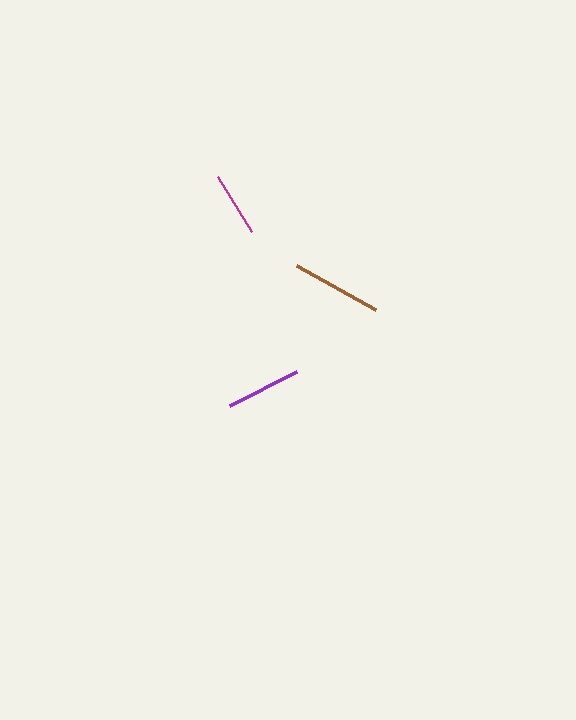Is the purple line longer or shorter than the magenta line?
The purple line is longer than the magenta line.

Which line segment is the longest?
The brown line is the longest at approximately 90 pixels.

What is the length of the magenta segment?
The magenta segment is approximately 65 pixels long.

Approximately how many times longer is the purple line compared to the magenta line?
The purple line is approximately 1.2 times the length of the magenta line.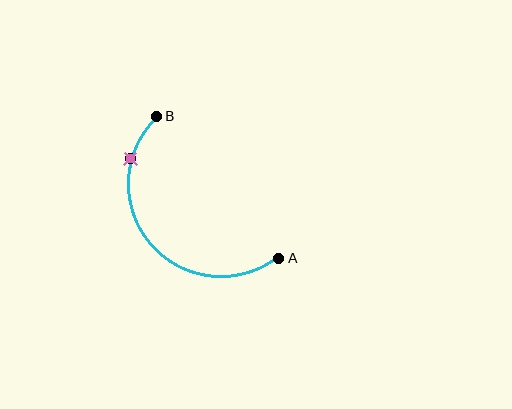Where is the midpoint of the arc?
The arc midpoint is the point on the curve farthest from the straight line joining A and B. It sits below and to the left of that line.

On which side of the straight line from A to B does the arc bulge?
The arc bulges below and to the left of the straight line connecting A and B.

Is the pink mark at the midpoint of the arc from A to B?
No. The pink mark lies on the arc but is closer to endpoint B. The arc midpoint would be at the point on the curve equidistant along the arc from both A and B.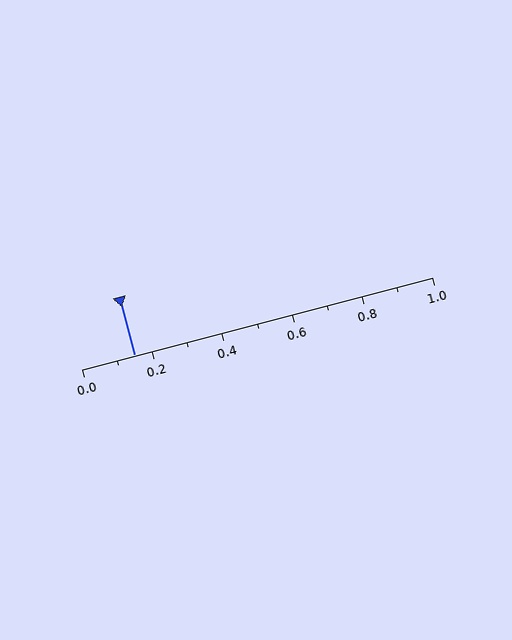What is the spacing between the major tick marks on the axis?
The major ticks are spaced 0.2 apart.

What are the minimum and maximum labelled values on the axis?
The axis runs from 0.0 to 1.0.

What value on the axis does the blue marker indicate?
The marker indicates approximately 0.15.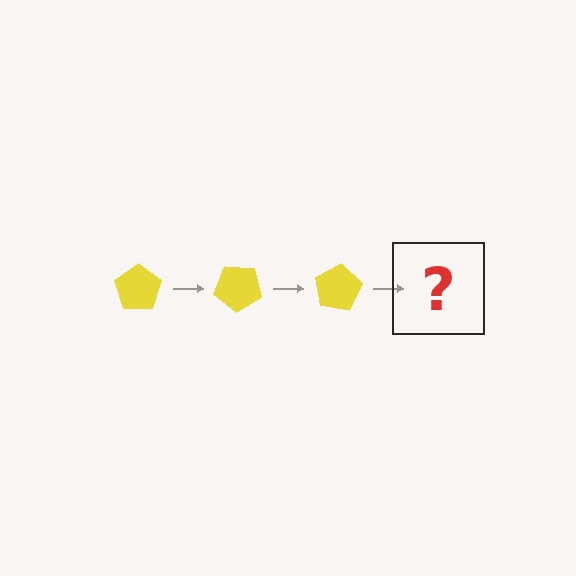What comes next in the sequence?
The next element should be a yellow pentagon rotated 120 degrees.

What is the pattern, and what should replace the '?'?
The pattern is that the pentagon rotates 40 degrees each step. The '?' should be a yellow pentagon rotated 120 degrees.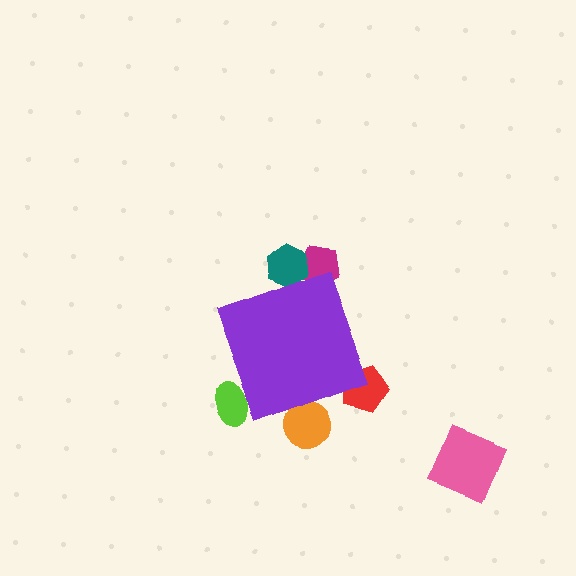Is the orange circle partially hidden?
Yes, the orange circle is partially hidden behind the purple diamond.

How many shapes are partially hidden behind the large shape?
5 shapes are partially hidden.